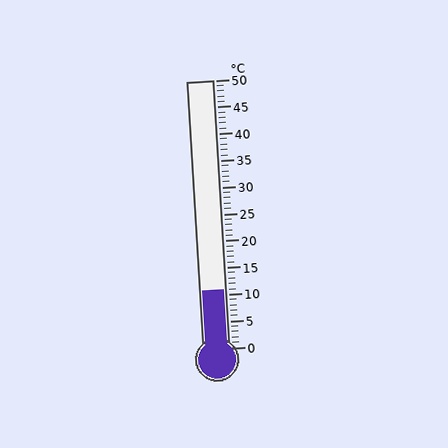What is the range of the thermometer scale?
The thermometer scale ranges from 0°C to 50°C.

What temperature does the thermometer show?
The thermometer shows approximately 11°C.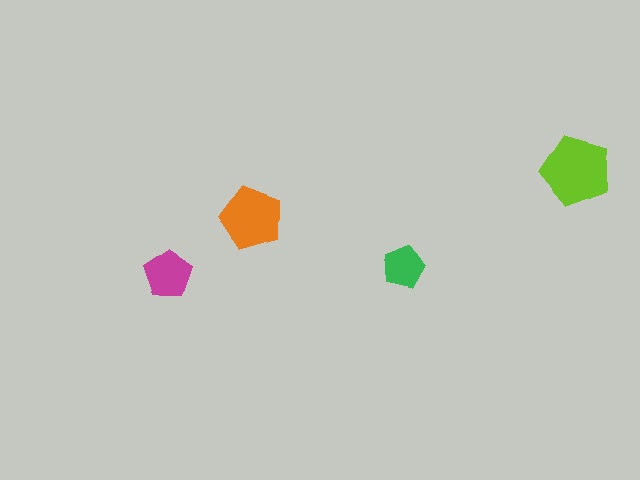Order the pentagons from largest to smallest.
the lime one, the orange one, the magenta one, the green one.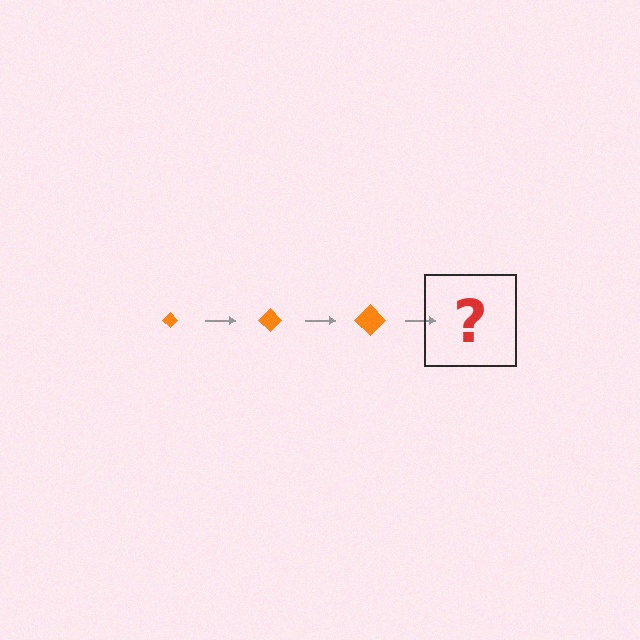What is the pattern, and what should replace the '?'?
The pattern is that the diamond gets progressively larger each step. The '?' should be an orange diamond, larger than the previous one.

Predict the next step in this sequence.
The next step is an orange diamond, larger than the previous one.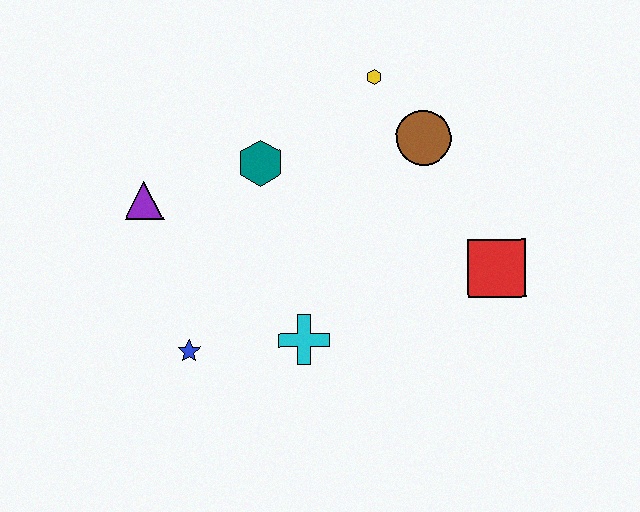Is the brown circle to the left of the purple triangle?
No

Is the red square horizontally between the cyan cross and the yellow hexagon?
No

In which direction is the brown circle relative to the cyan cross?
The brown circle is above the cyan cross.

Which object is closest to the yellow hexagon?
The brown circle is closest to the yellow hexagon.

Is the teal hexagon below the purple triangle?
No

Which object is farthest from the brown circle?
The blue star is farthest from the brown circle.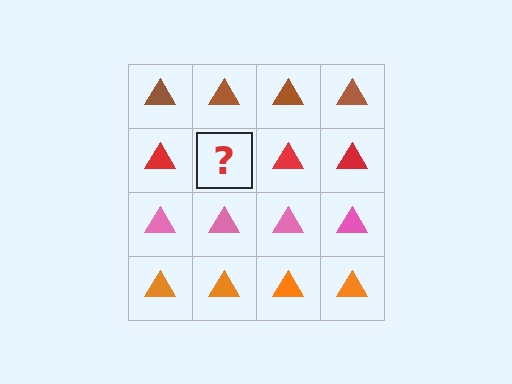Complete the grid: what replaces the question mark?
The question mark should be replaced with a red triangle.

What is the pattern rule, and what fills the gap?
The rule is that each row has a consistent color. The gap should be filled with a red triangle.